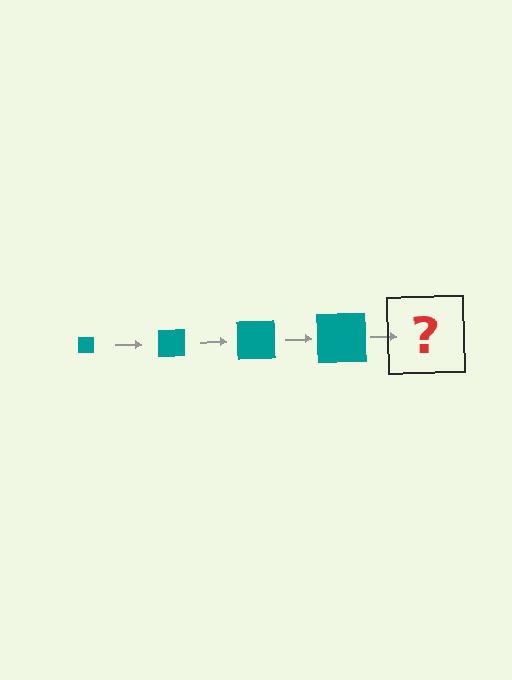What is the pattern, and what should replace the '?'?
The pattern is that the square gets progressively larger each step. The '?' should be a teal square, larger than the previous one.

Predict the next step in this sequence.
The next step is a teal square, larger than the previous one.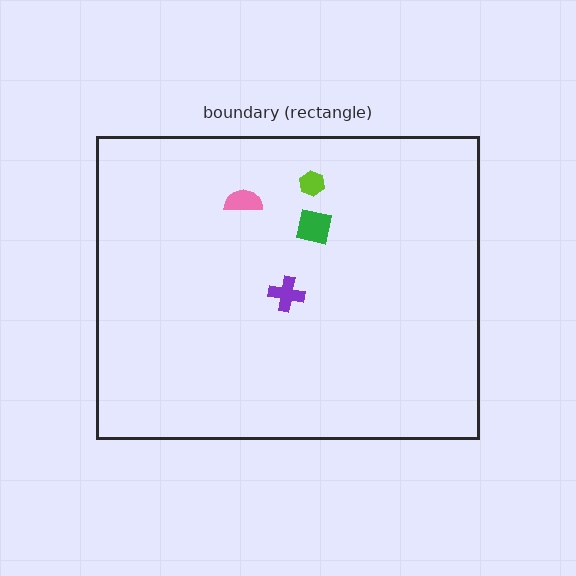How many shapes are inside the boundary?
4 inside, 0 outside.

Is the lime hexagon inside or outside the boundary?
Inside.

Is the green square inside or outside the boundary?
Inside.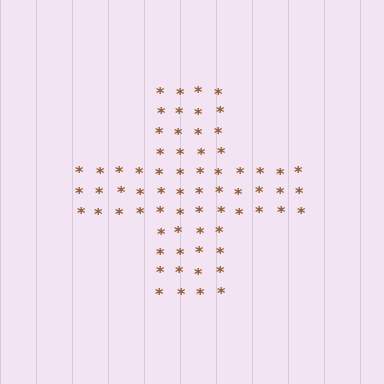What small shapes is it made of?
It is made of small asterisks.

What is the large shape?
The large shape is a cross.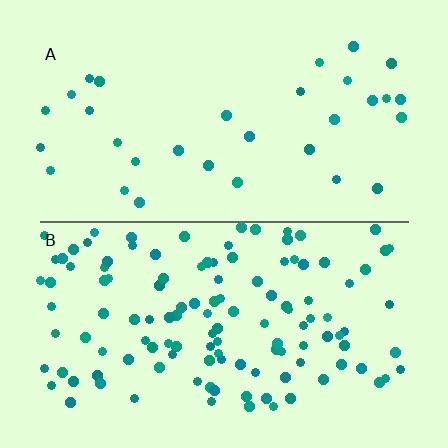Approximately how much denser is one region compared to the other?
Approximately 3.9× — region B over region A.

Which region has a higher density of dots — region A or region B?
B (the bottom).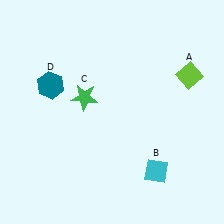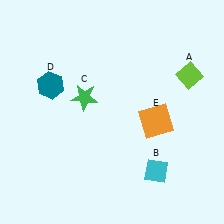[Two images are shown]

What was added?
An orange square (E) was added in Image 2.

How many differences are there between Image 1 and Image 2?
There is 1 difference between the two images.